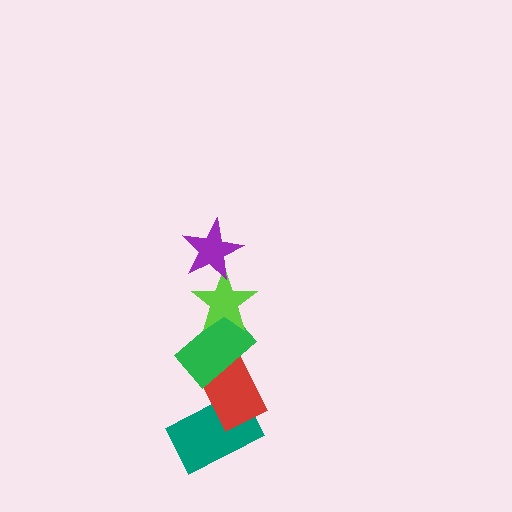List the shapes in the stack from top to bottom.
From top to bottom: the purple star, the lime star, the green rectangle, the red rectangle, the teal rectangle.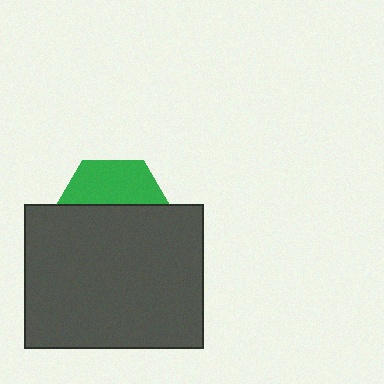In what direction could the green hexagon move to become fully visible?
The green hexagon could move up. That would shift it out from behind the dark gray rectangle entirely.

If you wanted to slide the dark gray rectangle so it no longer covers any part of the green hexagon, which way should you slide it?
Slide it down — that is the most direct way to separate the two shapes.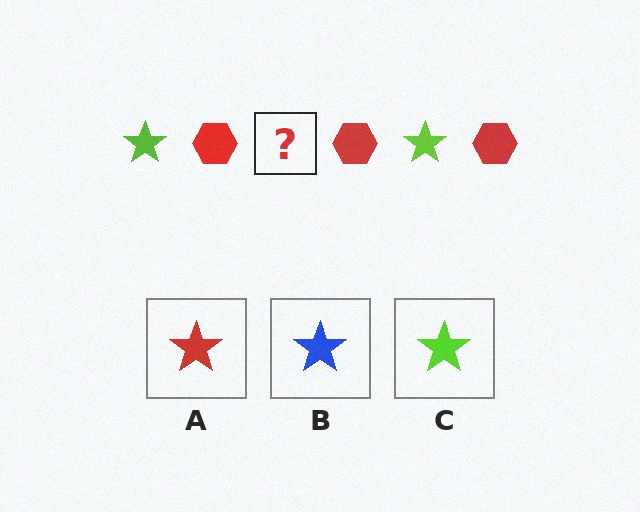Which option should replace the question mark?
Option C.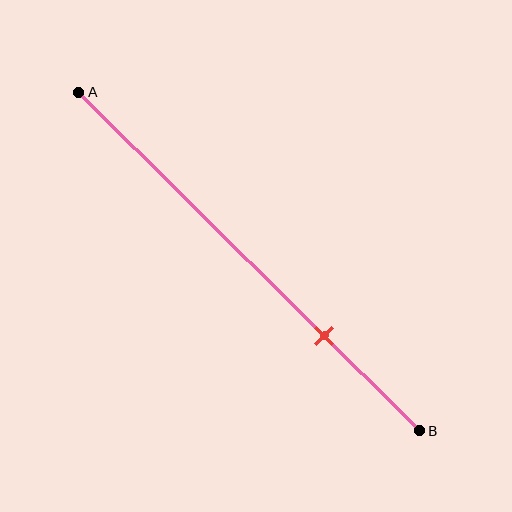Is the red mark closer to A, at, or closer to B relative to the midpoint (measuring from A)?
The red mark is closer to point B than the midpoint of segment AB.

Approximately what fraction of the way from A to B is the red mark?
The red mark is approximately 70% of the way from A to B.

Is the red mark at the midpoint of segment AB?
No, the mark is at about 70% from A, not at the 50% midpoint.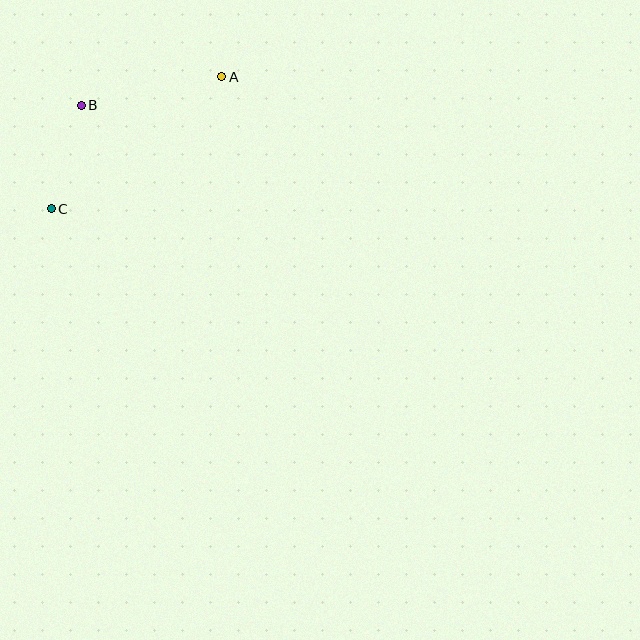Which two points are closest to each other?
Points B and C are closest to each other.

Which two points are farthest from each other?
Points A and C are farthest from each other.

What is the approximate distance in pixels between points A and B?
The distance between A and B is approximately 143 pixels.